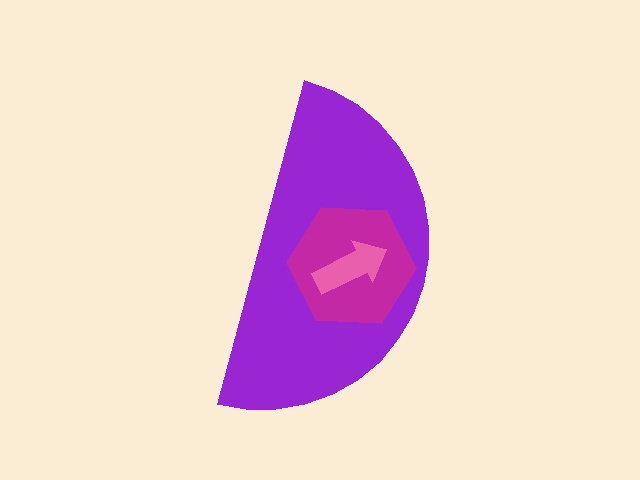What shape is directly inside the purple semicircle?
The magenta hexagon.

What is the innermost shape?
The pink arrow.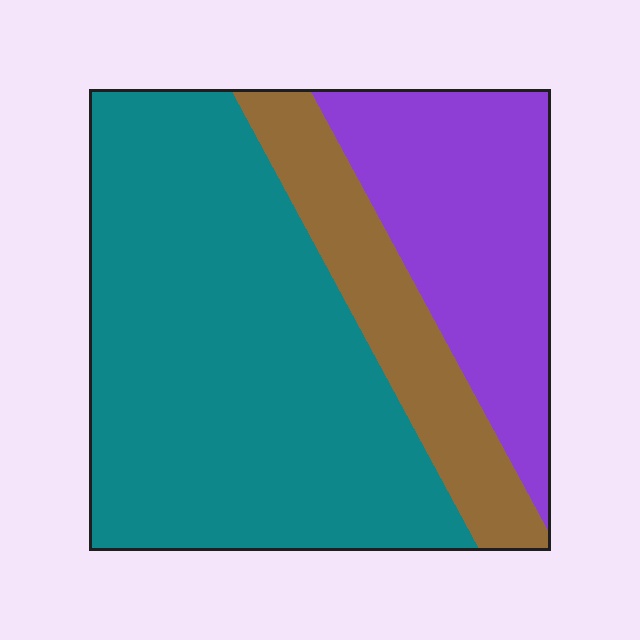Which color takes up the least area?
Brown, at roughly 15%.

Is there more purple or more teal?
Teal.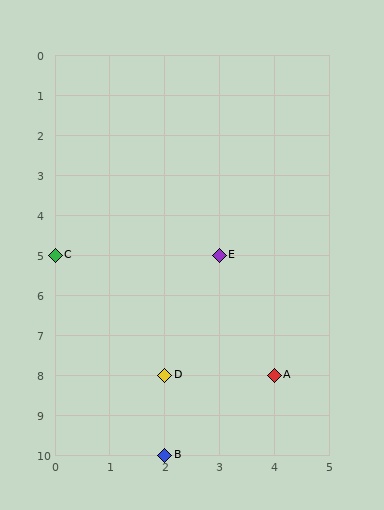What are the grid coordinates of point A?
Point A is at grid coordinates (4, 8).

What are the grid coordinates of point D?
Point D is at grid coordinates (2, 8).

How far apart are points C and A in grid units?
Points C and A are 4 columns and 3 rows apart (about 5.0 grid units diagonally).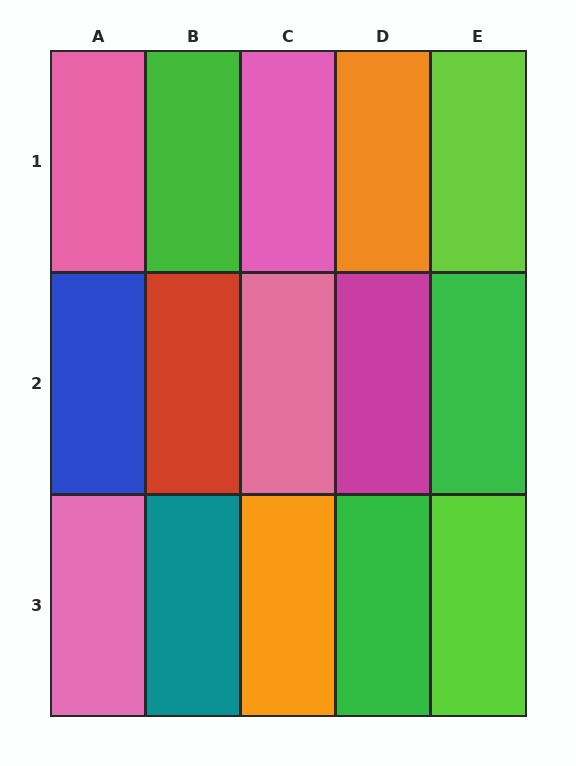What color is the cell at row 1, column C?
Pink.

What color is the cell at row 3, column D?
Green.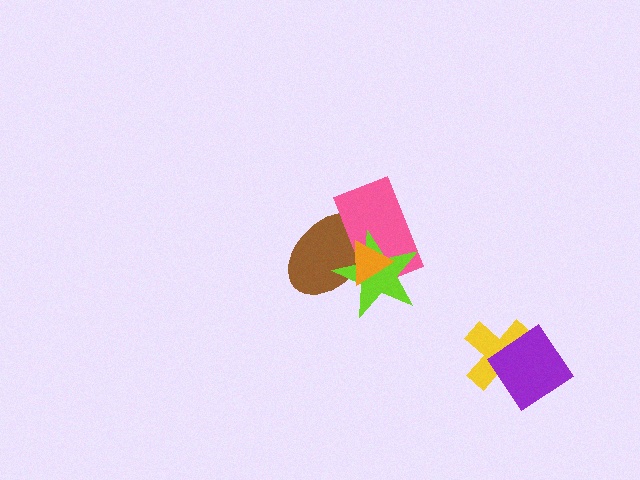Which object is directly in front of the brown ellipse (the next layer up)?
The pink rectangle is directly in front of the brown ellipse.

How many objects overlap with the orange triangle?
3 objects overlap with the orange triangle.